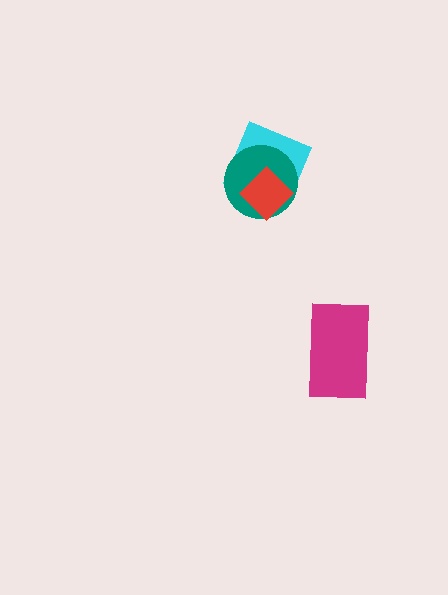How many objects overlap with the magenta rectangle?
0 objects overlap with the magenta rectangle.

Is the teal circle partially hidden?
Yes, it is partially covered by another shape.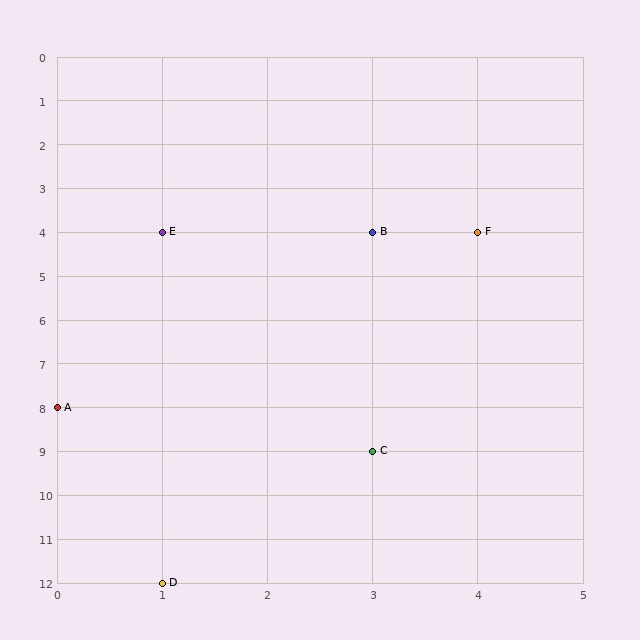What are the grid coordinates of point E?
Point E is at grid coordinates (1, 4).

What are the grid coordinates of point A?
Point A is at grid coordinates (0, 8).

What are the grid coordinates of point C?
Point C is at grid coordinates (3, 9).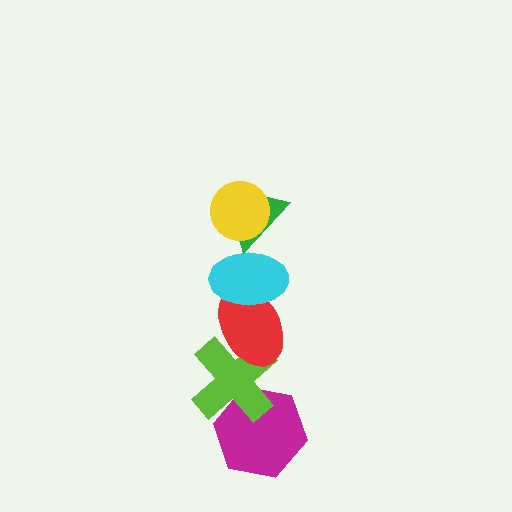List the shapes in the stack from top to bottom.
From top to bottom: the yellow circle, the green triangle, the cyan ellipse, the red ellipse, the lime cross, the magenta hexagon.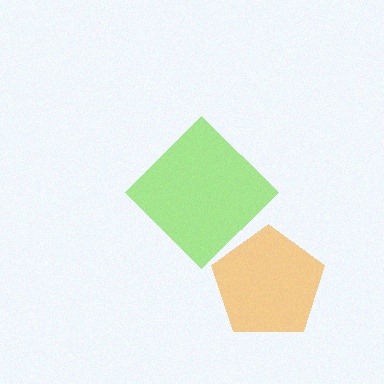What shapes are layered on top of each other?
The layered shapes are: a lime diamond, an orange pentagon.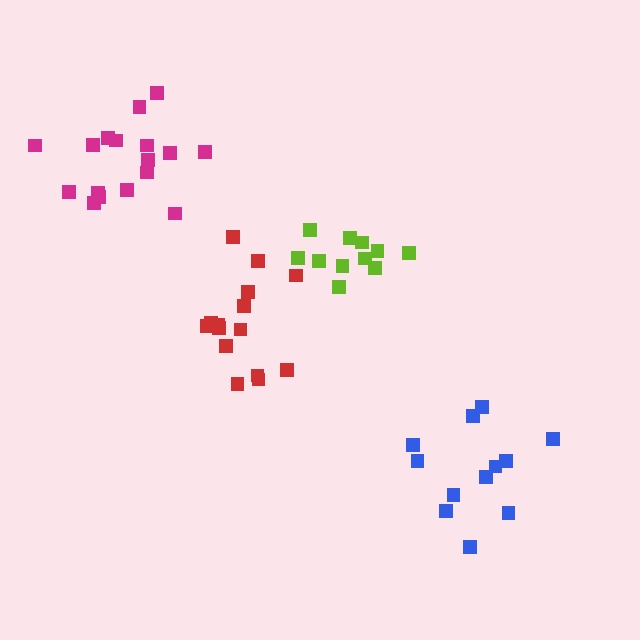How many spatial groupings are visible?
There are 4 spatial groupings.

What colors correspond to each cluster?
The clusters are colored: red, magenta, blue, lime.